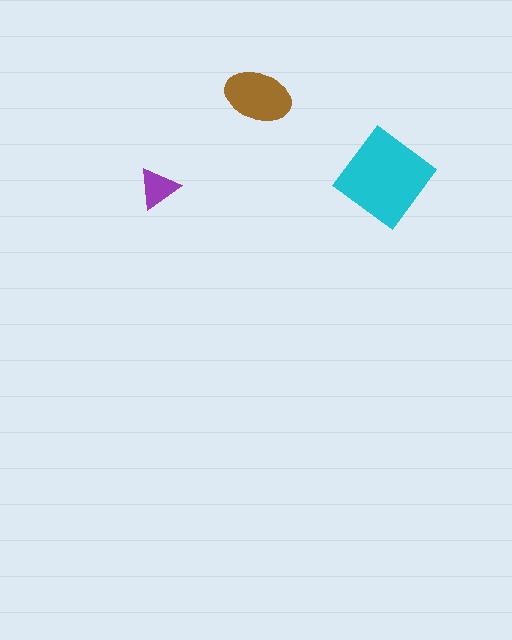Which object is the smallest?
The purple triangle.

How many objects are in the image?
There are 3 objects in the image.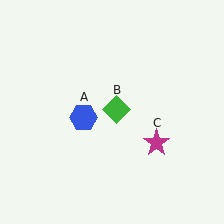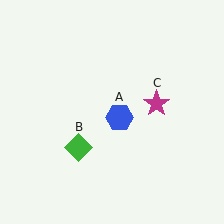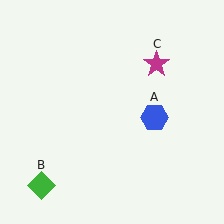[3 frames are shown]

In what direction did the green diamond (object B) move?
The green diamond (object B) moved down and to the left.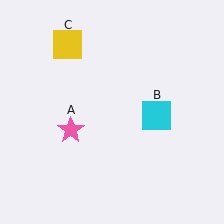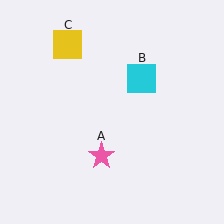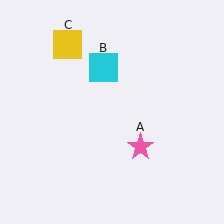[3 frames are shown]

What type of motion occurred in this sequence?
The pink star (object A), cyan square (object B) rotated counterclockwise around the center of the scene.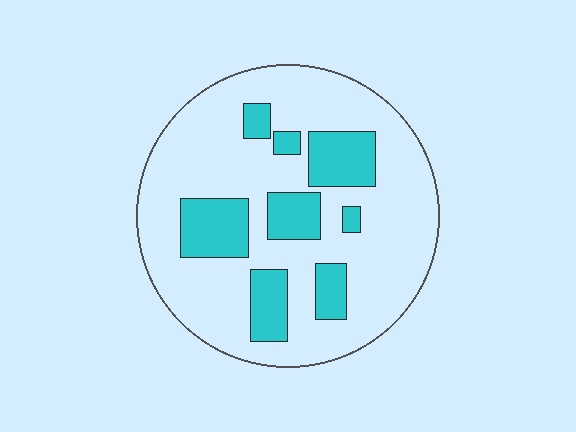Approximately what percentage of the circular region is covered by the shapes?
Approximately 25%.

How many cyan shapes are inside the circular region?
8.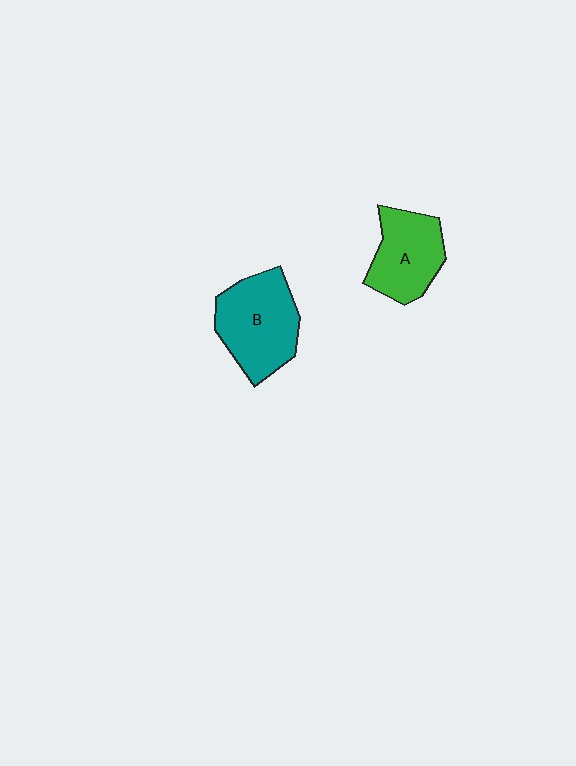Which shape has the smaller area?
Shape A (green).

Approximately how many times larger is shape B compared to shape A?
Approximately 1.3 times.